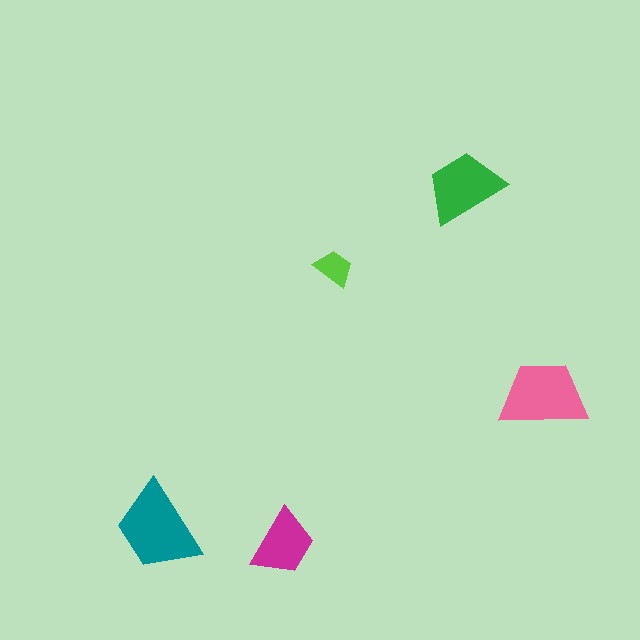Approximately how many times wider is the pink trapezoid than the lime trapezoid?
About 2 times wider.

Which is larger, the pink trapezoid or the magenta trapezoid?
The pink one.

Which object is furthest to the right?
The pink trapezoid is rightmost.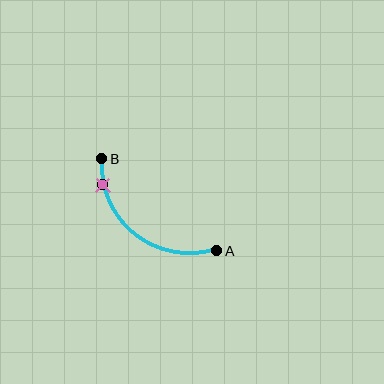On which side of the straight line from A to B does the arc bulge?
The arc bulges below and to the left of the straight line connecting A and B.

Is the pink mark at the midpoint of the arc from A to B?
No. The pink mark lies on the arc but is closer to endpoint B. The arc midpoint would be at the point on the curve equidistant along the arc from both A and B.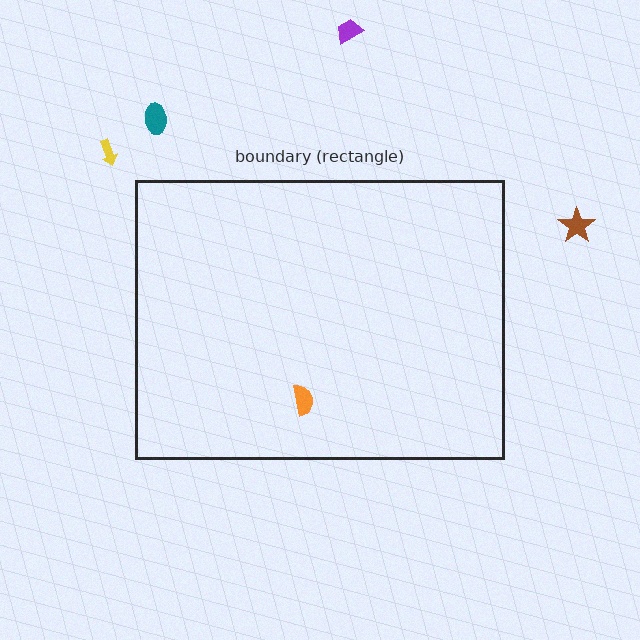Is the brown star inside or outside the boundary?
Outside.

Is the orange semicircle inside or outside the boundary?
Inside.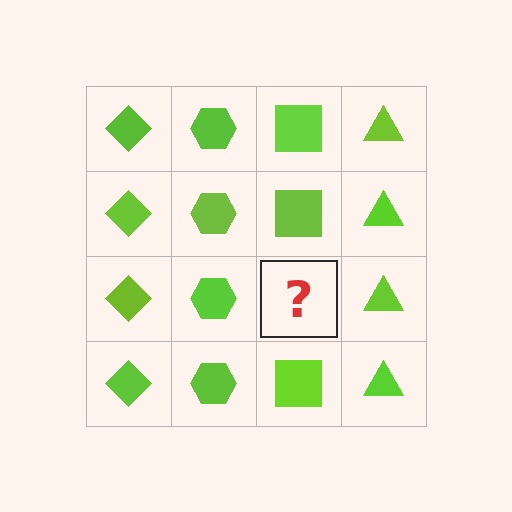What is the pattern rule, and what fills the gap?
The rule is that each column has a consistent shape. The gap should be filled with a lime square.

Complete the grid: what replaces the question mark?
The question mark should be replaced with a lime square.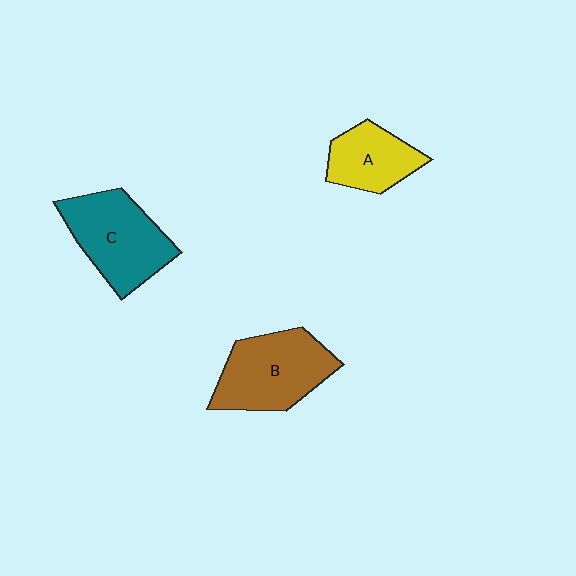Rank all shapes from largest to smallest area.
From largest to smallest: B (brown), C (teal), A (yellow).